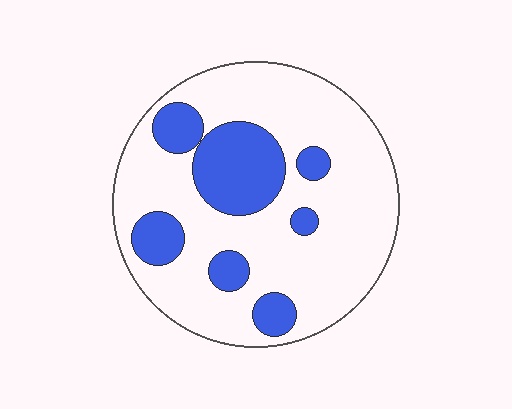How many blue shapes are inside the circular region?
7.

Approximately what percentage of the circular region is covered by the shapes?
Approximately 25%.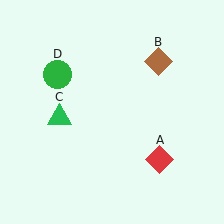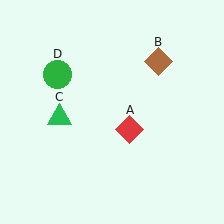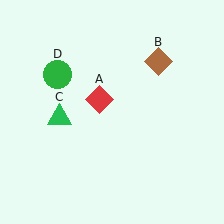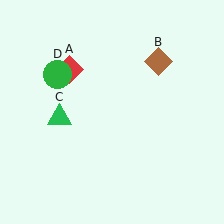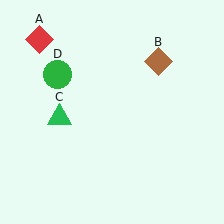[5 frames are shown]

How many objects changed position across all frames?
1 object changed position: red diamond (object A).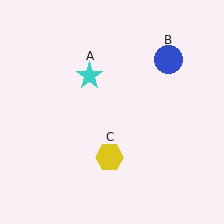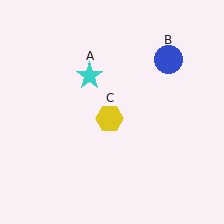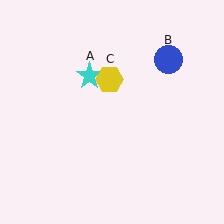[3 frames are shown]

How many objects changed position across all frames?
1 object changed position: yellow hexagon (object C).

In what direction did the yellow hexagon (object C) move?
The yellow hexagon (object C) moved up.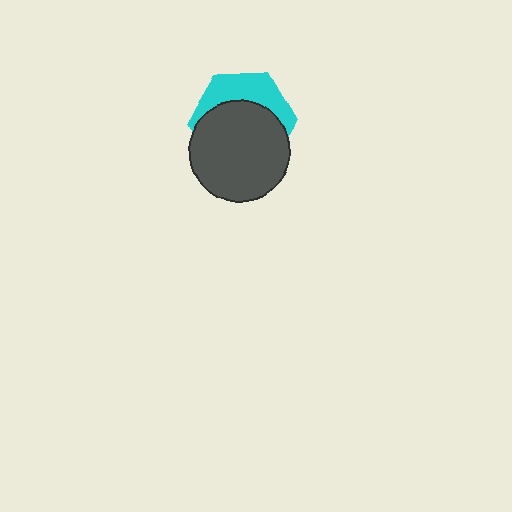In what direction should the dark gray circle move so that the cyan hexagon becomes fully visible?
The dark gray circle should move down. That is the shortest direction to clear the overlap and leave the cyan hexagon fully visible.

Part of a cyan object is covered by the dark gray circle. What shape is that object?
It is a hexagon.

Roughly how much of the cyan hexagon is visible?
A small part of it is visible (roughly 36%).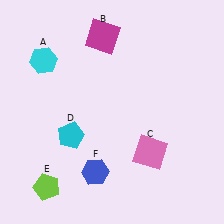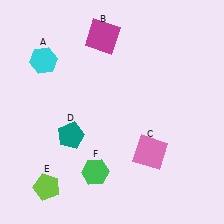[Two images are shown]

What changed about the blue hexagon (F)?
In Image 1, F is blue. In Image 2, it changed to green.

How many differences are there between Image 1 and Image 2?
There are 2 differences between the two images.